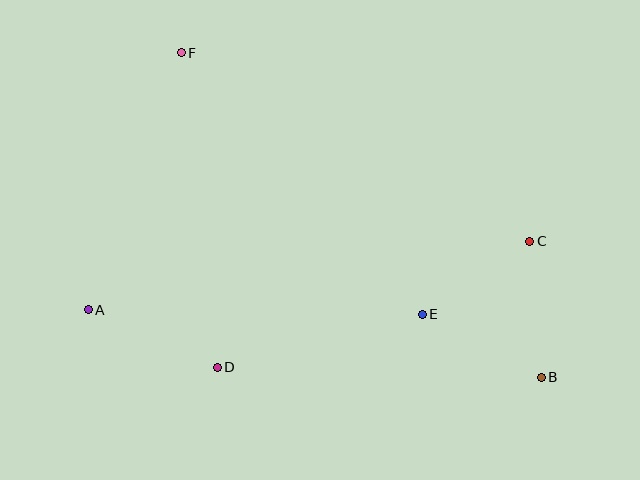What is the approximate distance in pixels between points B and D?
The distance between B and D is approximately 324 pixels.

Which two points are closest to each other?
Points C and E are closest to each other.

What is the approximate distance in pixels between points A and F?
The distance between A and F is approximately 274 pixels.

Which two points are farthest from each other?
Points B and F are farthest from each other.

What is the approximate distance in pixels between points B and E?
The distance between B and E is approximately 135 pixels.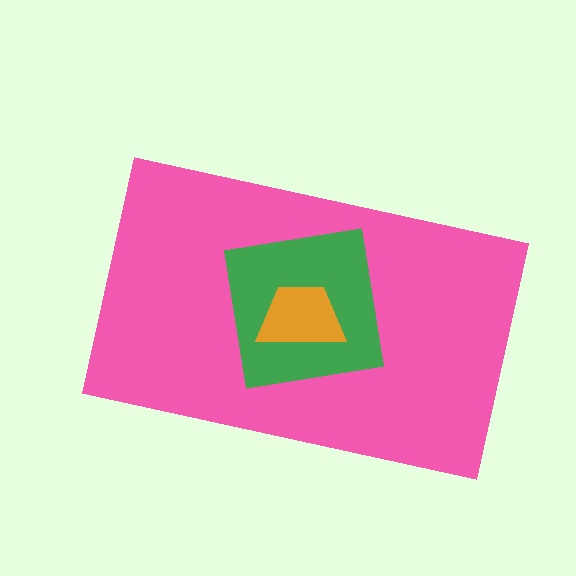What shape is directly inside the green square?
The orange trapezoid.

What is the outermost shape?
The pink rectangle.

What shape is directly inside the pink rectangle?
The green square.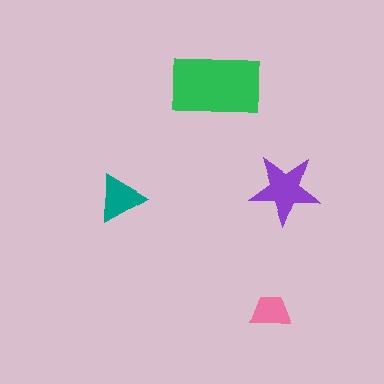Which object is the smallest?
The pink trapezoid.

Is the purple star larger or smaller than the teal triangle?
Larger.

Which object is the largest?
The green rectangle.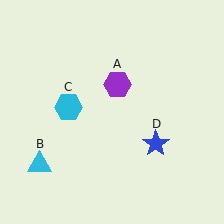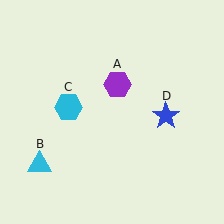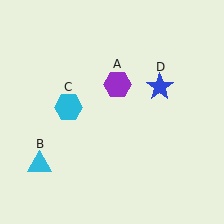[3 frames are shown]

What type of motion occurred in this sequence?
The blue star (object D) rotated counterclockwise around the center of the scene.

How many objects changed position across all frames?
1 object changed position: blue star (object D).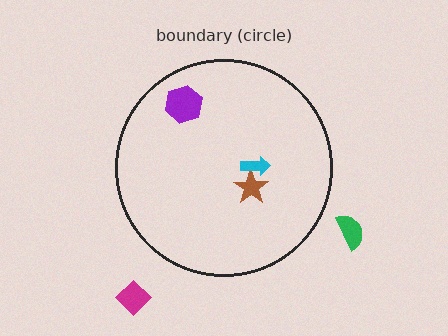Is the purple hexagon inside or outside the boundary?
Inside.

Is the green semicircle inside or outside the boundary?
Outside.